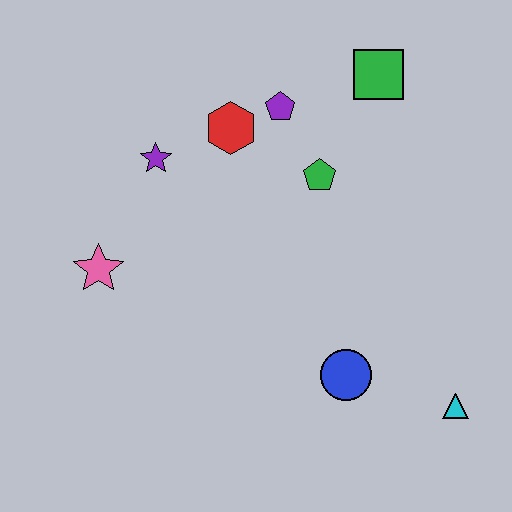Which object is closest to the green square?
The purple pentagon is closest to the green square.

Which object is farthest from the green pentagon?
The cyan triangle is farthest from the green pentagon.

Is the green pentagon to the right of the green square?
No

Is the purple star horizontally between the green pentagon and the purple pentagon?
No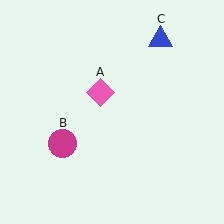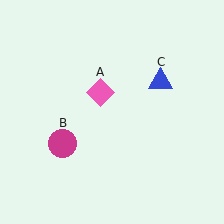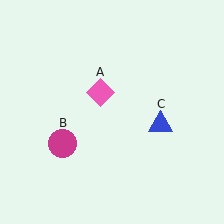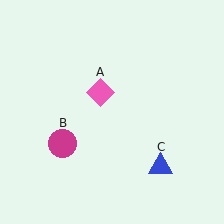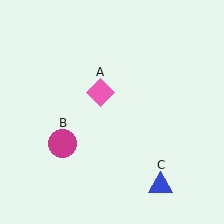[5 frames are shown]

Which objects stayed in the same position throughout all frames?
Pink diamond (object A) and magenta circle (object B) remained stationary.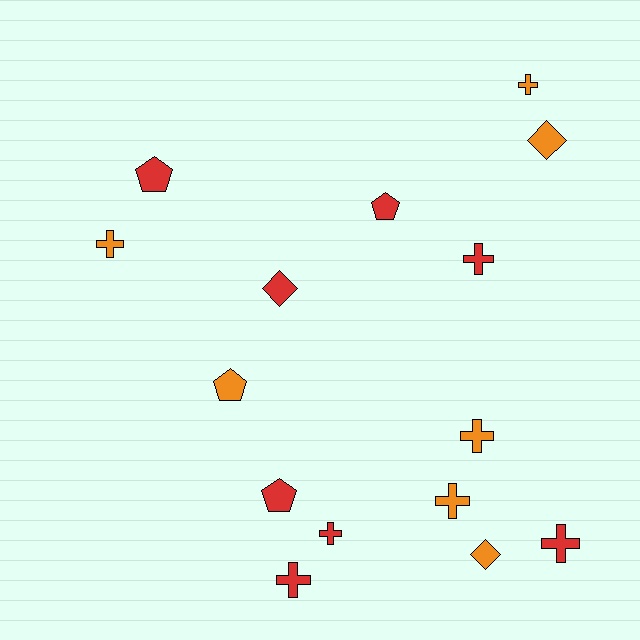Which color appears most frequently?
Red, with 8 objects.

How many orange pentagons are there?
There is 1 orange pentagon.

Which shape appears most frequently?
Cross, with 8 objects.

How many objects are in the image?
There are 15 objects.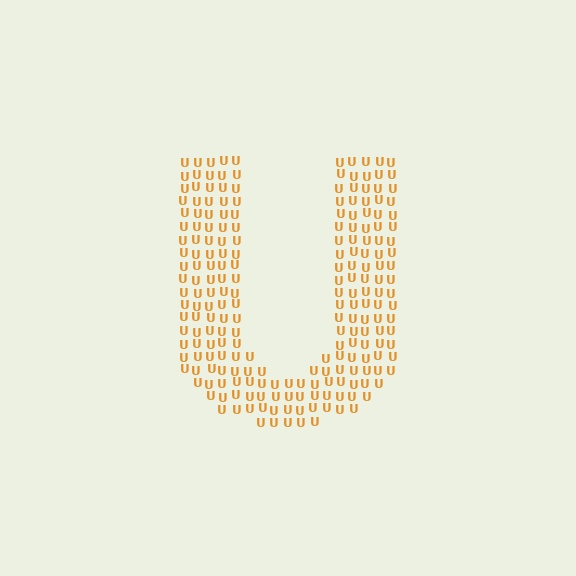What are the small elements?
The small elements are letter U's.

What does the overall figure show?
The overall figure shows the letter U.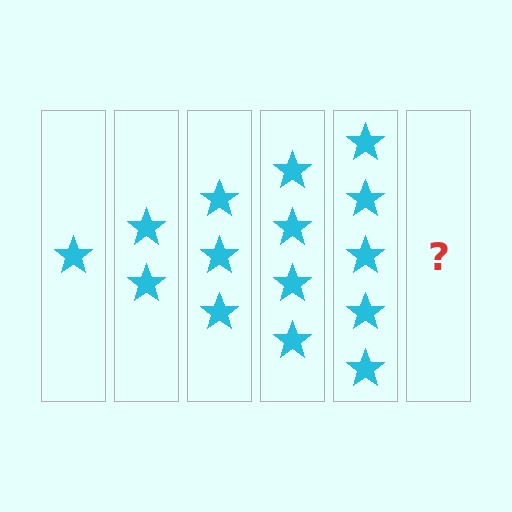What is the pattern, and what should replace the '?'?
The pattern is that each step adds one more star. The '?' should be 6 stars.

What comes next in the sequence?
The next element should be 6 stars.